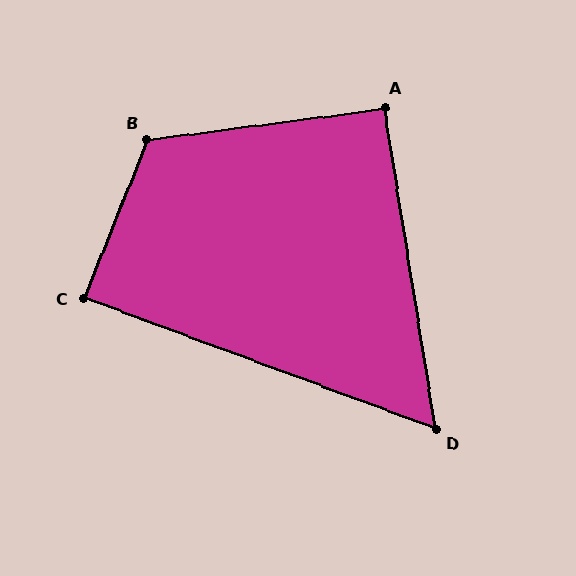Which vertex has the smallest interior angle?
D, at approximately 61 degrees.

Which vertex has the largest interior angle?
B, at approximately 119 degrees.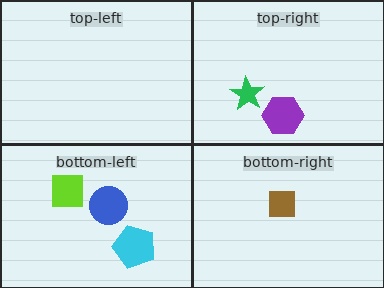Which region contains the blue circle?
The bottom-left region.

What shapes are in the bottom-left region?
The blue circle, the cyan pentagon, the lime square.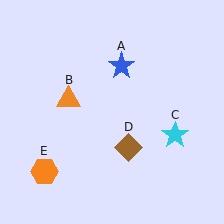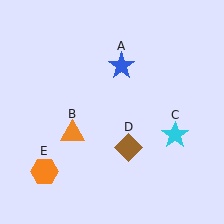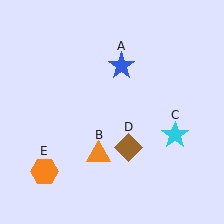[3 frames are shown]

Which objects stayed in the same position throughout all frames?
Blue star (object A) and cyan star (object C) and brown diamond (object D) and orange hexagon (object E) remained stationary.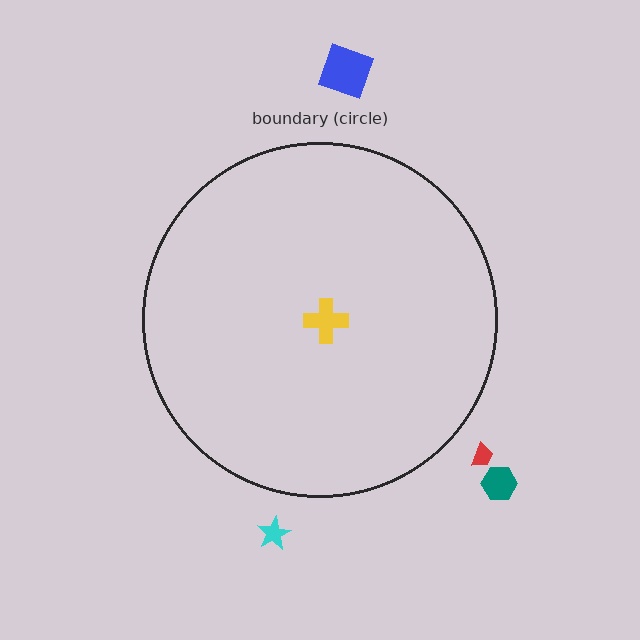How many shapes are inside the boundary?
1 inside, 4 outside.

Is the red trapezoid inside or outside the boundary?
Outside.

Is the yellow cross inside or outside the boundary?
Inside.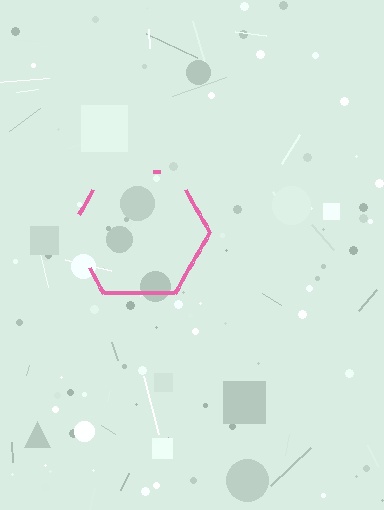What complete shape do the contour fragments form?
The contour fragments form a hexagon.